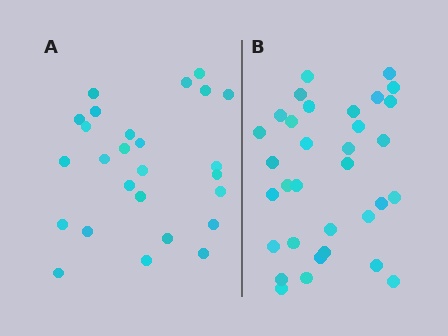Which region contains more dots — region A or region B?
Region B (the right region) has more dots.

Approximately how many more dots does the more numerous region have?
Region B has roughly 8 or so more dots than region A.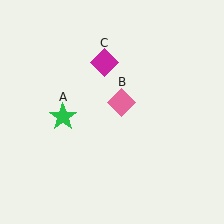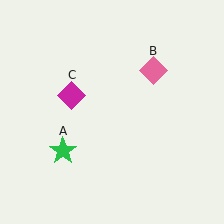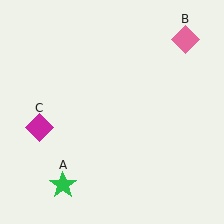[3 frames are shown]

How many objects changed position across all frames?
3 objects changed position: green star (object A), pink diamond (object B), magenta diamond (object C).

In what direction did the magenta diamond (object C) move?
The magenta diamond (object C) moved down and to the left.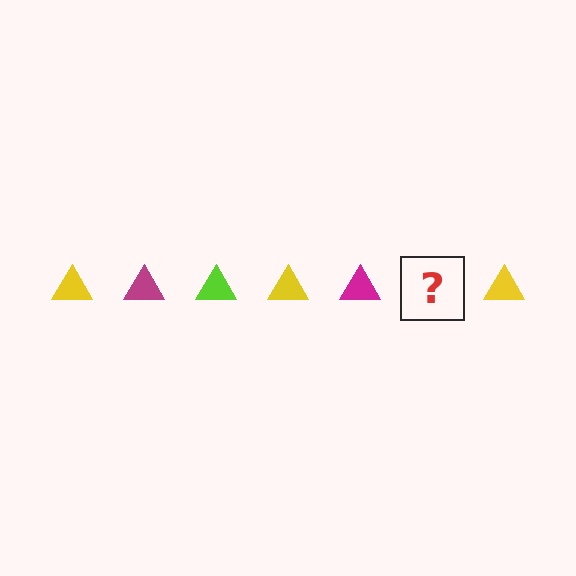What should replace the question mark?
The question mark should be replaced with a lime triangle.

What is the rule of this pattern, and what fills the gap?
The rule is that the pattern cycles through yellow, magenta, lime triangles. The gap should be filled with a lime triangle.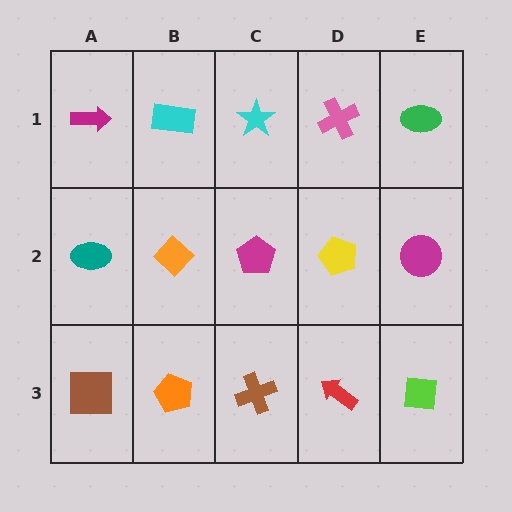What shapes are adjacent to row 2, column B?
A cyan rectangle (row 1, column B), an orange pentagon (row 3, column B), a teal ellipse (row 2, column A), a magenta pentagon (row 2, column C).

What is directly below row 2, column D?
A red arrow.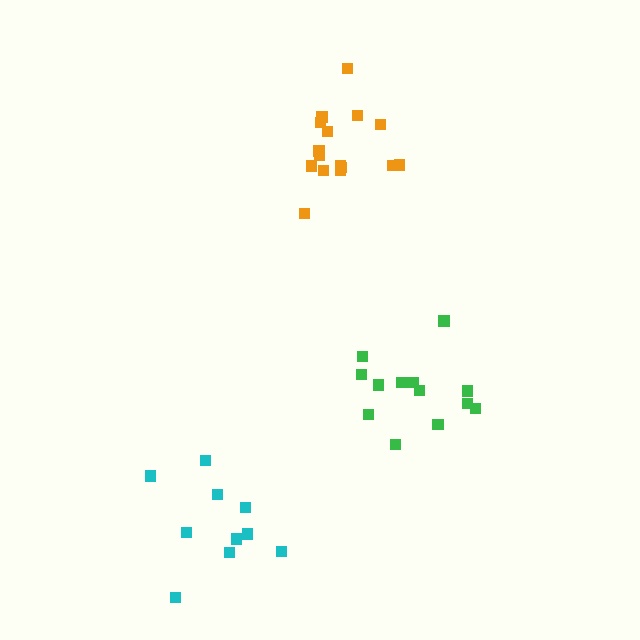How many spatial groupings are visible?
There are 3 spatial groupings.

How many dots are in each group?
Group 1: 16 dots, Group 2: 13 dots, Group 3: 10 dots (39 total).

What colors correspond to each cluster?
The clusters are colored: orange, green, cyan.